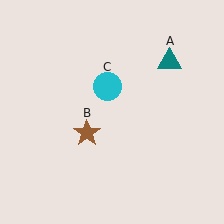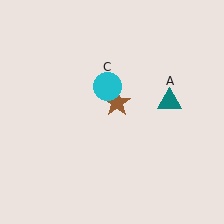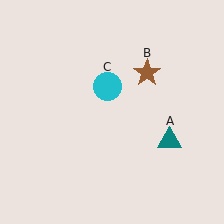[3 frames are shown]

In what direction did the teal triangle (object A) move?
The teal triangle (object A) moved down.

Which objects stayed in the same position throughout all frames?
Cyan circle (object C) remained stationary.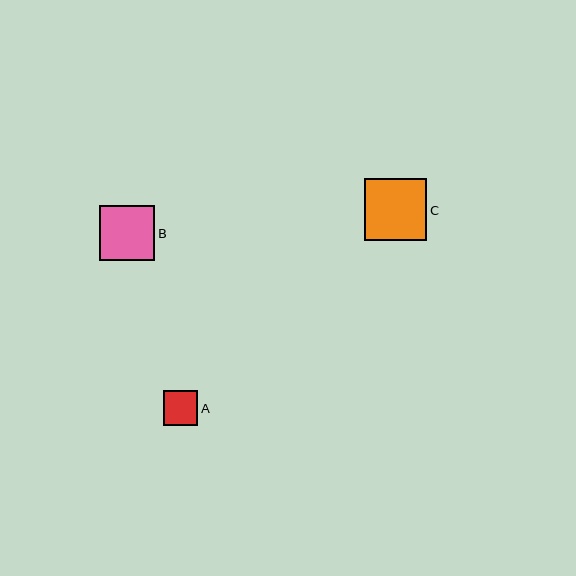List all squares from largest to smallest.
From largest to smallest: C, B, A.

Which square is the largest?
Square C is the largest with a size of approximately 62 pixels.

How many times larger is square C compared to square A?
Square C is approximately 1.8 times the size of square A.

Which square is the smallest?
Square A is the smallest with a size of approximately 35 pixels.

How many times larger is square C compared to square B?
Square C is approximately 1.1 times the size of square B.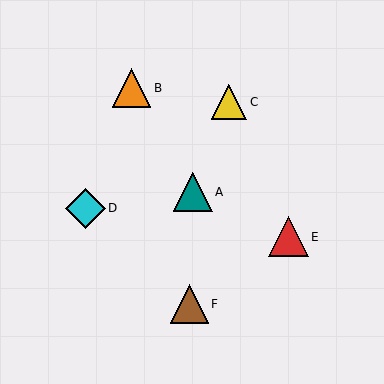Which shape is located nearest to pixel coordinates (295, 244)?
The red triangle (labeled E) at (289, 237) is nearest to that location.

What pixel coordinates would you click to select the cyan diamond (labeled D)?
Click at (85, 208) to select the cyan diamond D.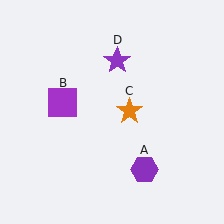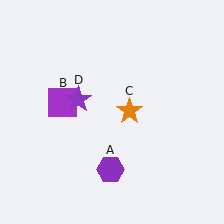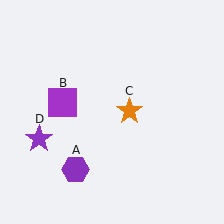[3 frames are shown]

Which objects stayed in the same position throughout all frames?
Purple square (object B) and orange star (object C) remained stationary.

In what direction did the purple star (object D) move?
The purple star (object D) moved down and to the left.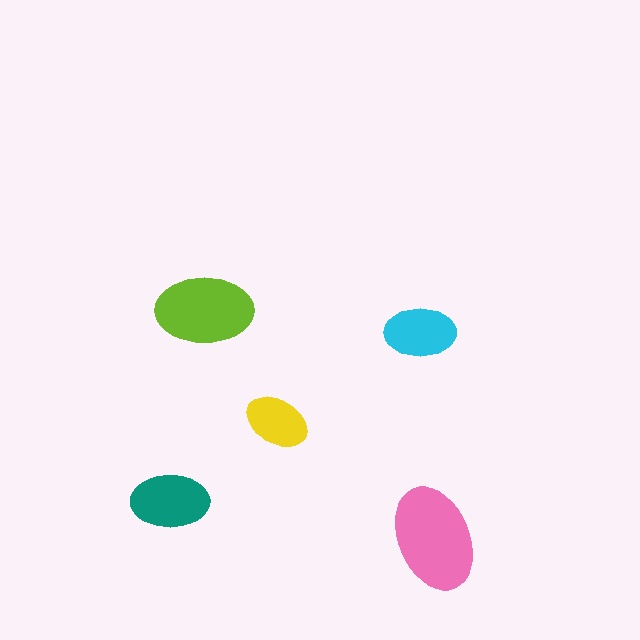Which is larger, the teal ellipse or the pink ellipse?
The pink one.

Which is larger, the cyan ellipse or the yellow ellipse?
The cyan one.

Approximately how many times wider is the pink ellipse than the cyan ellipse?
About 1.5 times wider.